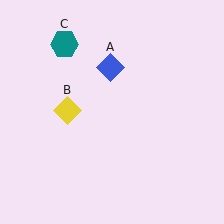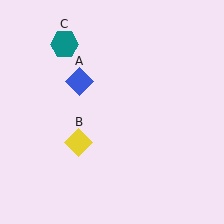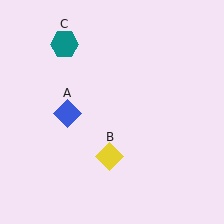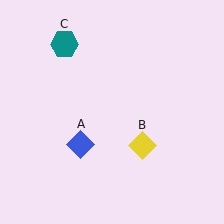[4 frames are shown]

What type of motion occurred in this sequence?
The blue diamond (object A), yellow diamond (object B) rotated counterclockwise around the center of the scene.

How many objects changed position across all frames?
2 objects changed position: blue diamond (object A), yellow diamond (object B).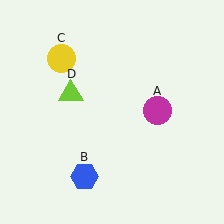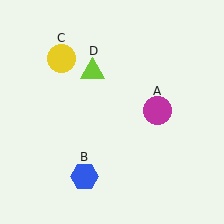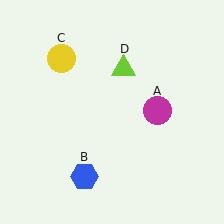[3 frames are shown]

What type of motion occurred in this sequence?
The lime triangle (object D) rotated clockwise around the center of the scene.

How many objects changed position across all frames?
1 object changed position: lime triangle (object D).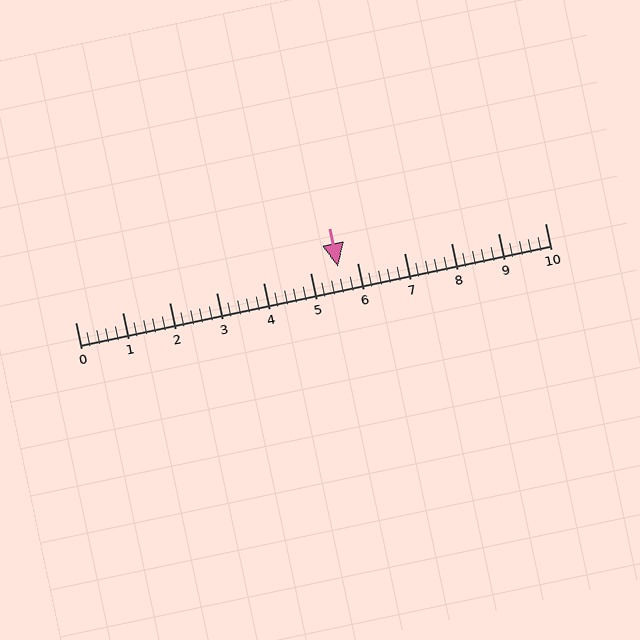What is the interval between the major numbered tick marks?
The major tick marks are spaced 1 units apart.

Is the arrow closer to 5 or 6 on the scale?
The arrow is closer to 6.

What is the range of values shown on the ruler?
The ruler shows values from 0 to 10.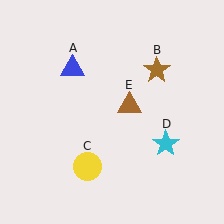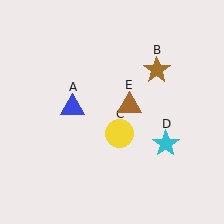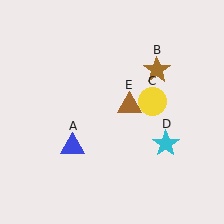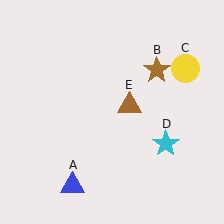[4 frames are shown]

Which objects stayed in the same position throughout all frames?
Brown star (object B) and cyan star (object D) and brown triangle (object E) remained stationary.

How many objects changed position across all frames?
2 objects changed position: blue triangle (object A), yellow circle (object C).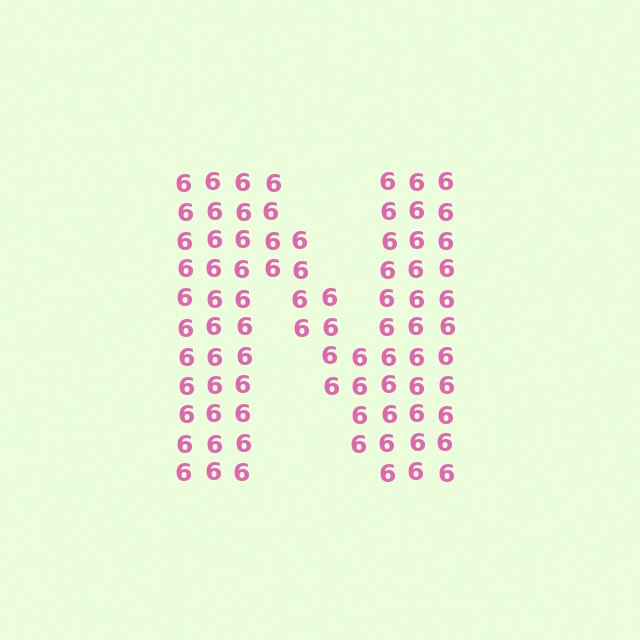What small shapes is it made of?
It is made of small digit 6's.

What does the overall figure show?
The overall figure shows the letter N.